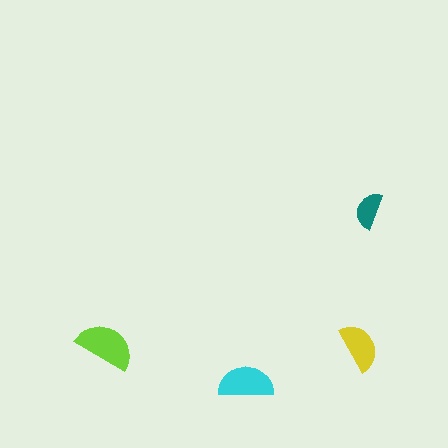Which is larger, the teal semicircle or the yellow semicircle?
The yellow one.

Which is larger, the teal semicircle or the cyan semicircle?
The cyan one.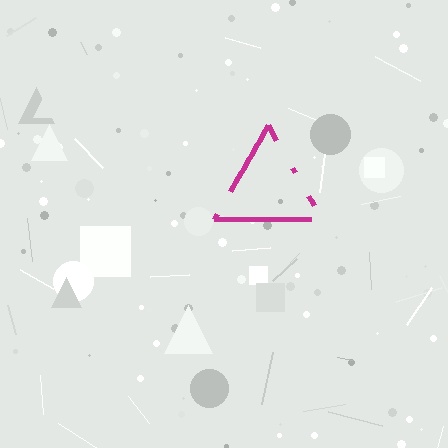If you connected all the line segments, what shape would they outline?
They would outline a triangle.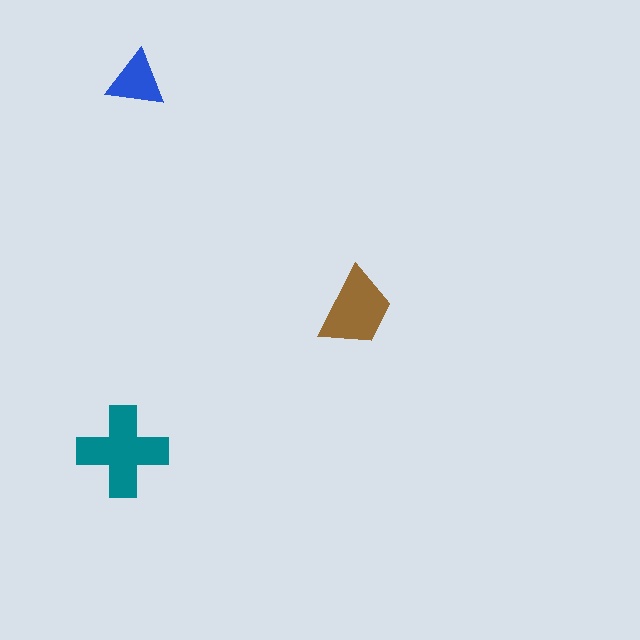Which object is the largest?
The teal cross.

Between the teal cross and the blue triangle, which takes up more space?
The teal cross.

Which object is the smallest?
The blue triangle.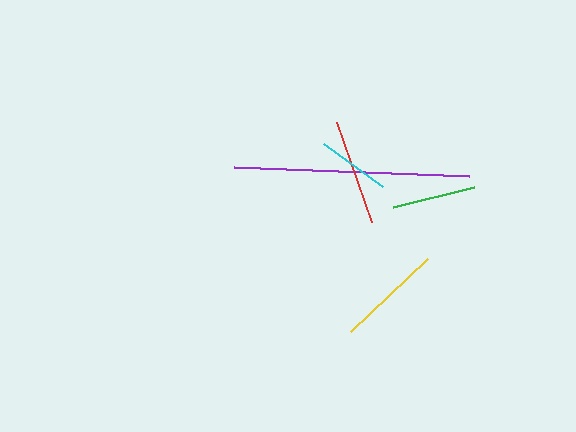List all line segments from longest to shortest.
From longest to shortest: purple, yellow, red, green, cyan.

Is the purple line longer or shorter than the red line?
The purple line is longer than the red line.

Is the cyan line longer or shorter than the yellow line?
The yellow line is longer than the cyan line.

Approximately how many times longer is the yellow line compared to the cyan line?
The yellow line is approximately 1.4 times the length of the cyan line.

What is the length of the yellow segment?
The yellow segment is approximately 106 pixels long.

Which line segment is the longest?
The purple line is the longest at approximately 235 pixels.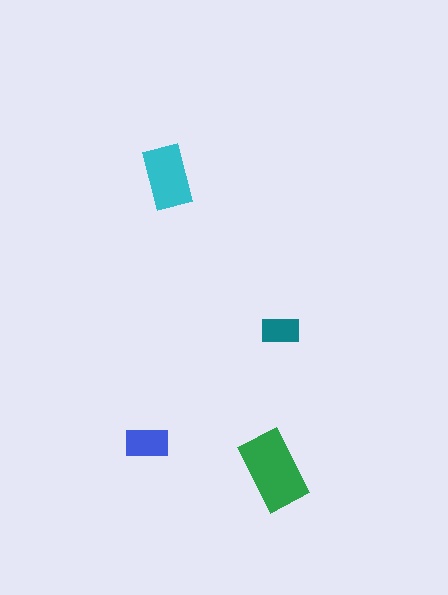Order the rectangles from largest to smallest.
the green one, the cyan one, the blue one, the teal one.